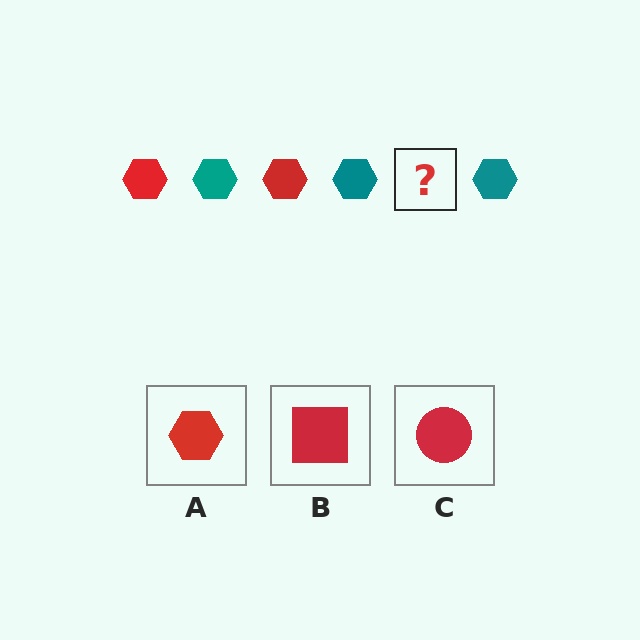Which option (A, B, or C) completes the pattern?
A.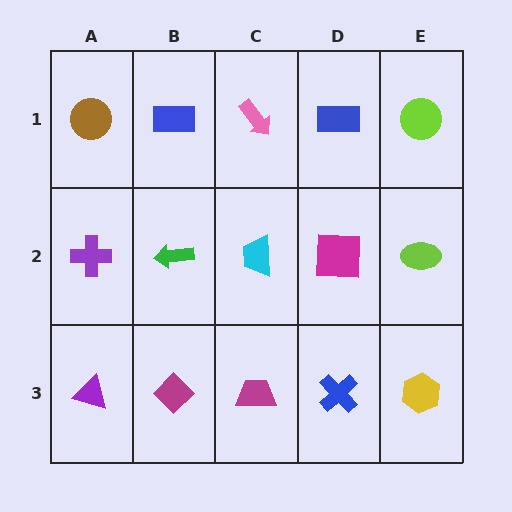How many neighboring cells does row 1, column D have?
3.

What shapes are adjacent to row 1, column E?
A lime ellipse (row 2, column E), a blue rectangle (row 1, column D).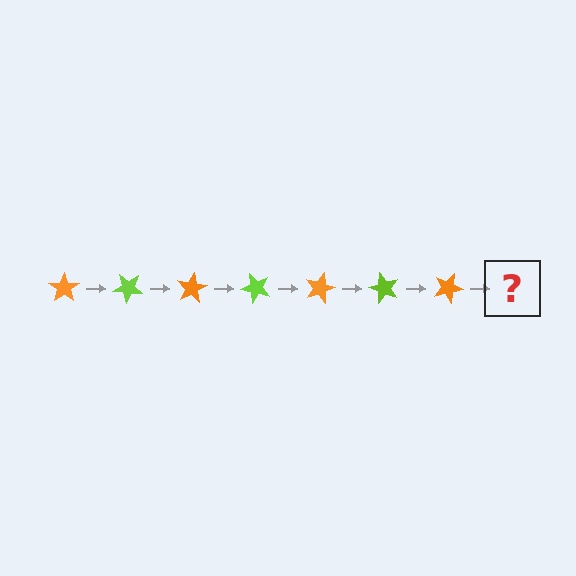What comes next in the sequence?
The next element should be a lime star, rotated 280 degrees from the start.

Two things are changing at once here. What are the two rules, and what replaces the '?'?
The two rules are that it rotates 40 degrees each step and the color cycles through orange and lime. The '?' should be a lime star, rotated 280 degrees from the start.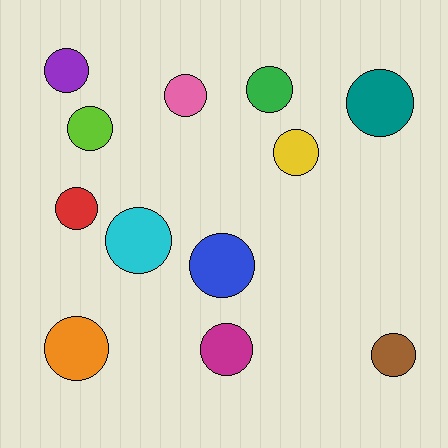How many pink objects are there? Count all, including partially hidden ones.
There is 1 pink object.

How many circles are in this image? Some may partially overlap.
There are 12 circles.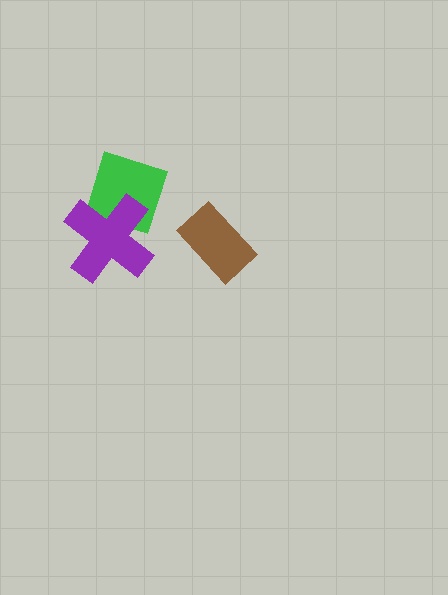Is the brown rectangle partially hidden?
No, no other shape covers it.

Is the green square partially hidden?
Yes, it is partially covered by another shape.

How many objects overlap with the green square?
1 object overlaps with the green square.